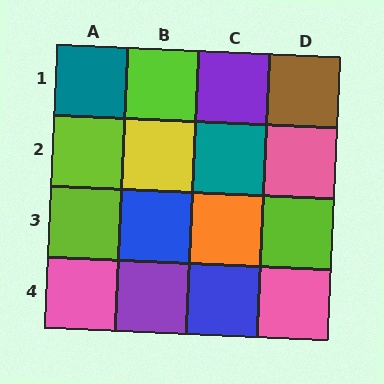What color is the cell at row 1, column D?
Brown.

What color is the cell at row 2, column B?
Yellow.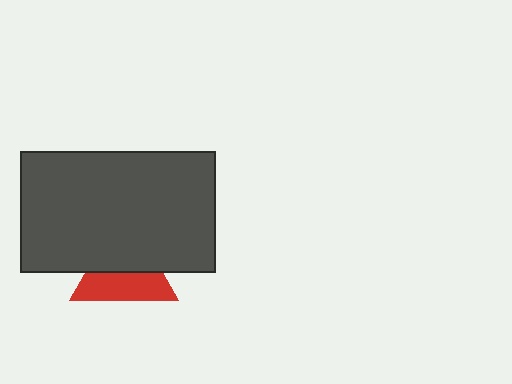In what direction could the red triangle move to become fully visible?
The red triangle could move down. That would shift it out from behind the dark gray rectangle entirely.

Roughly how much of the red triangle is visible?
About half of it is visible (roughly 49%).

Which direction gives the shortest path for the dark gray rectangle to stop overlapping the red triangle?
Moving up gives the shortest separation.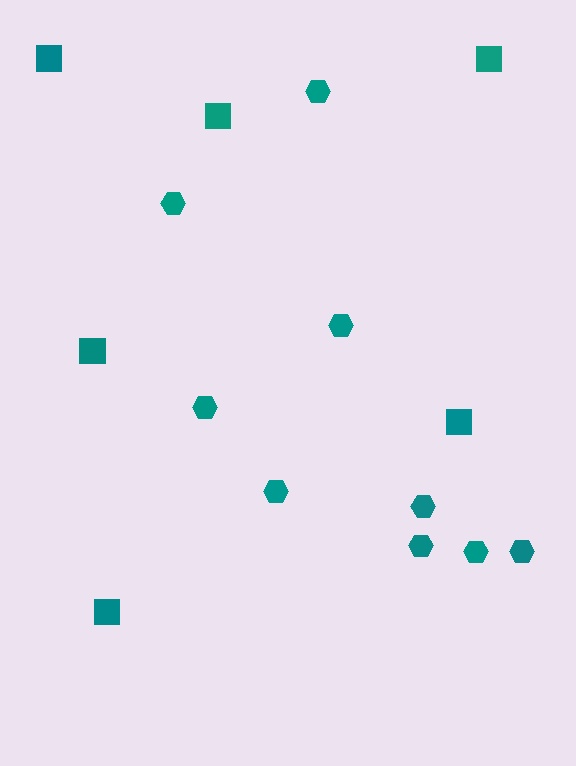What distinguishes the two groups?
There are 2 groups: one group of squares (6) and one group of hexagons (9).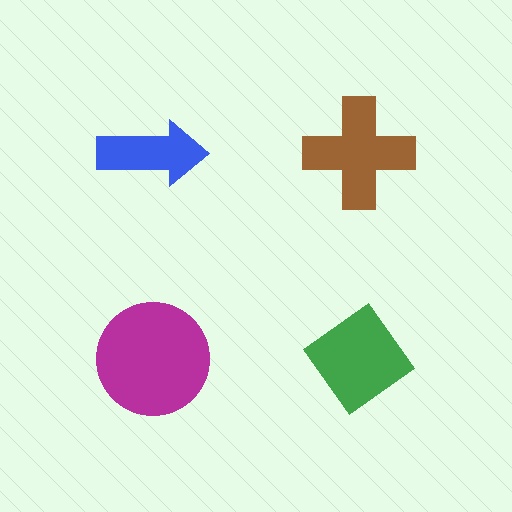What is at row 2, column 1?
A magenta circle.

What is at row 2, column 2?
A green diamond.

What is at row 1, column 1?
A blue arrow.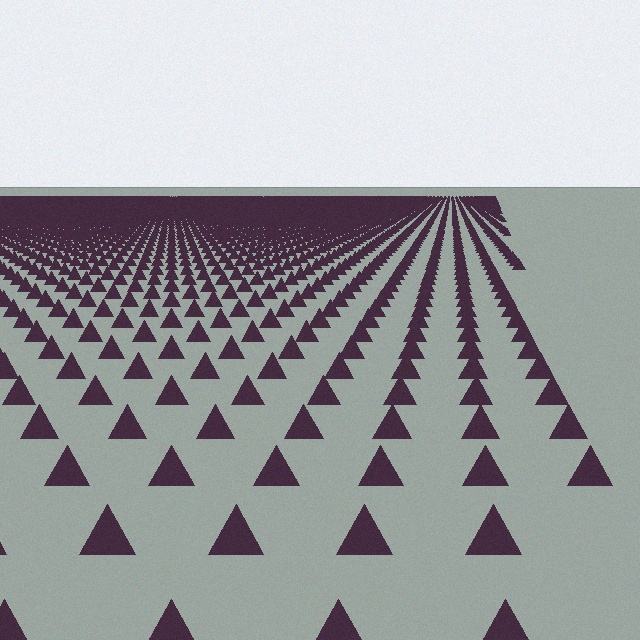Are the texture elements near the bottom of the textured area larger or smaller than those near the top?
Larger. Near the bottom, elements are closer to the viewer and appear at a bigger on-screen size.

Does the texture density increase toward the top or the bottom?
Density increases toward the top.